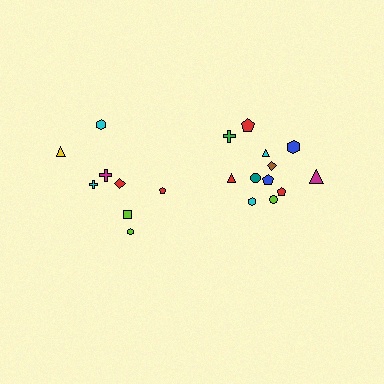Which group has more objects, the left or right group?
The right group.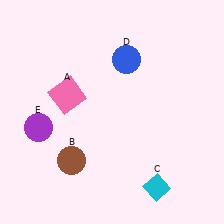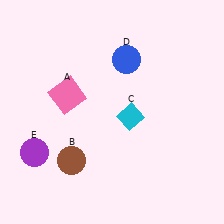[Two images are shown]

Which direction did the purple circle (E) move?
The purple circle (E) moved down.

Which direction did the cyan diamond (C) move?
The cyan diamond (C) moved up.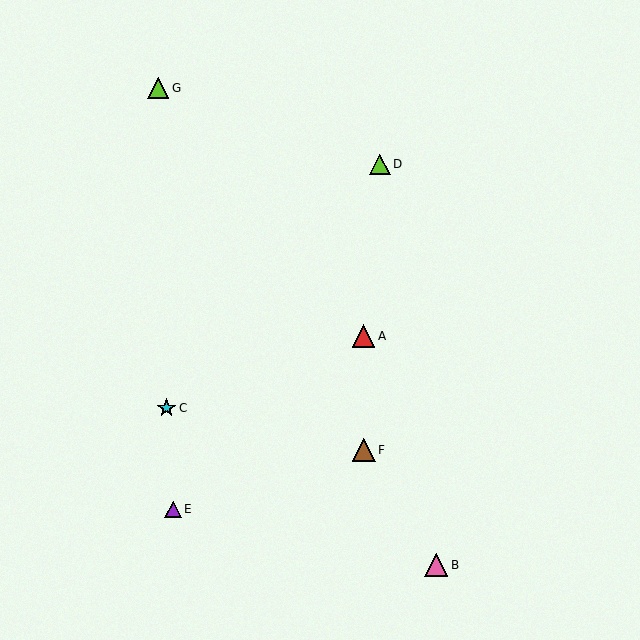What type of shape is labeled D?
Shape D is a lime triangle.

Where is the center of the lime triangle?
The center of the lime triangle is at (380, 164).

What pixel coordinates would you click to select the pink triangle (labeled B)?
Click at (436, 565) to select the pink triangle B.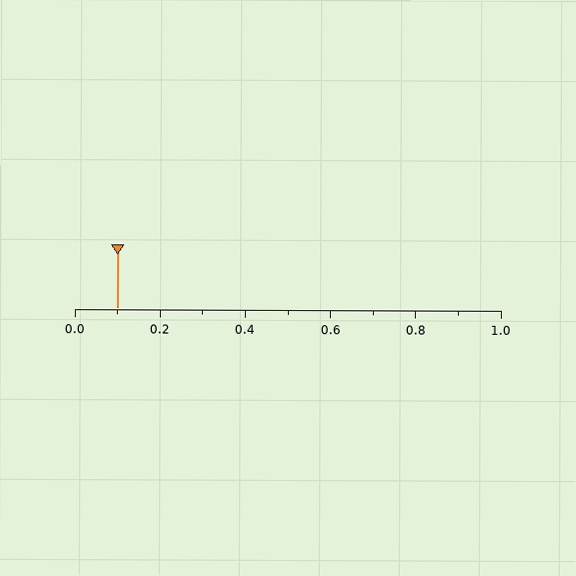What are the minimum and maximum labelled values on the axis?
The axis runs from 0.0 to 1.0.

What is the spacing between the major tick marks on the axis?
The major ticks are spaced 0.2 apart.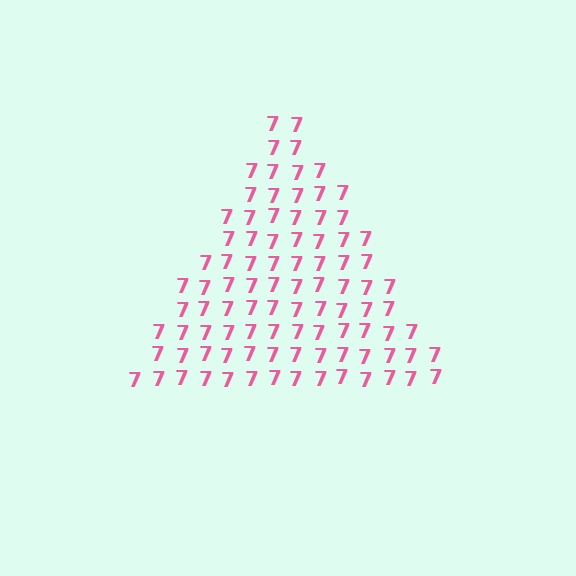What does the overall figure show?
The overall figure shows a triangle.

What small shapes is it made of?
It is made of small digit 7's.